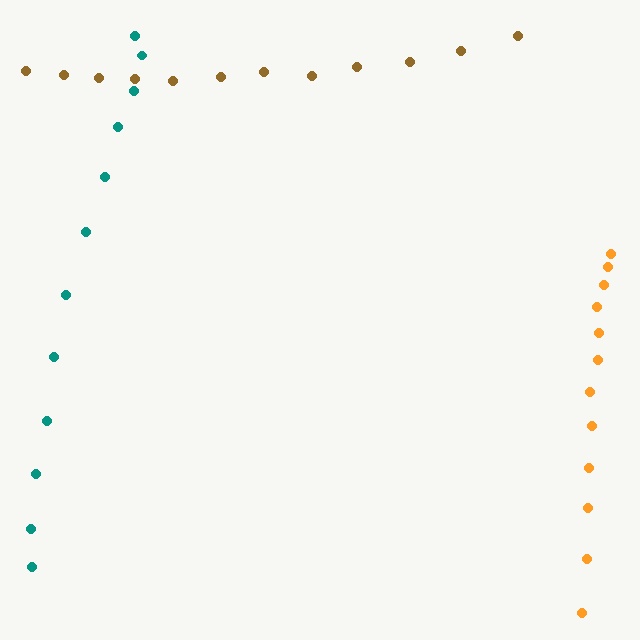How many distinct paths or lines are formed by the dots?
There are 3 distinct paths.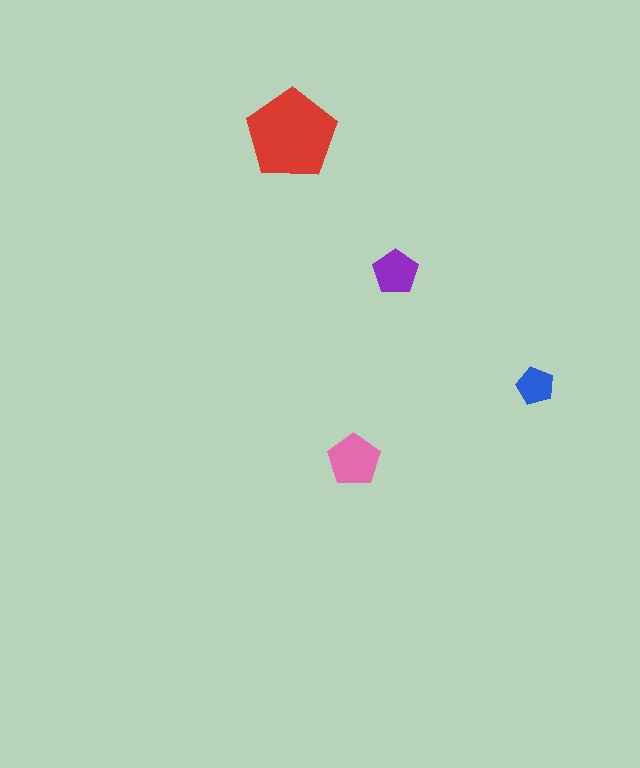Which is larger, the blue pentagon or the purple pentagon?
The purple one.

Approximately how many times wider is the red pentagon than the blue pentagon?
About 2.5 times wider.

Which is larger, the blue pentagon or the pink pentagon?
The pink one.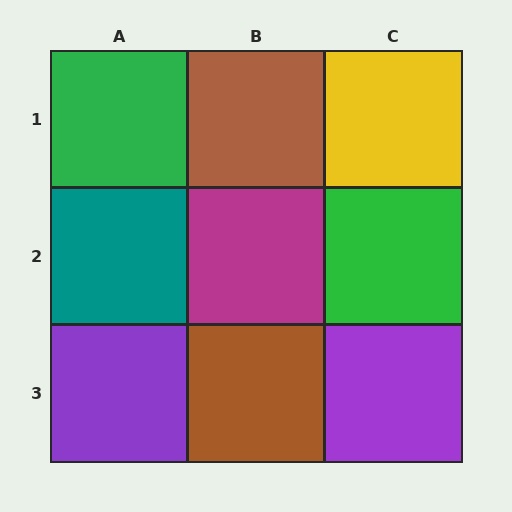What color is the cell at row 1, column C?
Yellow.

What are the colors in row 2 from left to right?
Teal, magenta, green.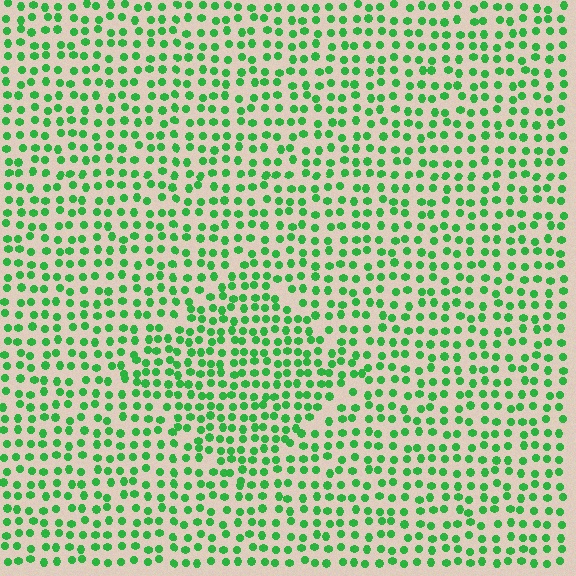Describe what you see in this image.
The image contains small green elements arranged at two different densities. A diamond-shaped region is visible where the elements are more densely packed than the surrounding area.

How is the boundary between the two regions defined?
The boundary is defined by a change in element density (approximately 1.4x ratio). All elements are the same color, size, and shape.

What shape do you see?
I see a diamond.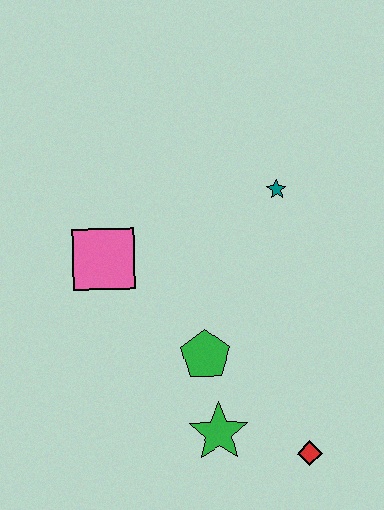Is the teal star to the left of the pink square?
No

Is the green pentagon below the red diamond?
No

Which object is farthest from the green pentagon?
The teal star is farthest from the green pentagon.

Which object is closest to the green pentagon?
The green star is closest to the green pentagon.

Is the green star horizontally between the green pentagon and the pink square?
No